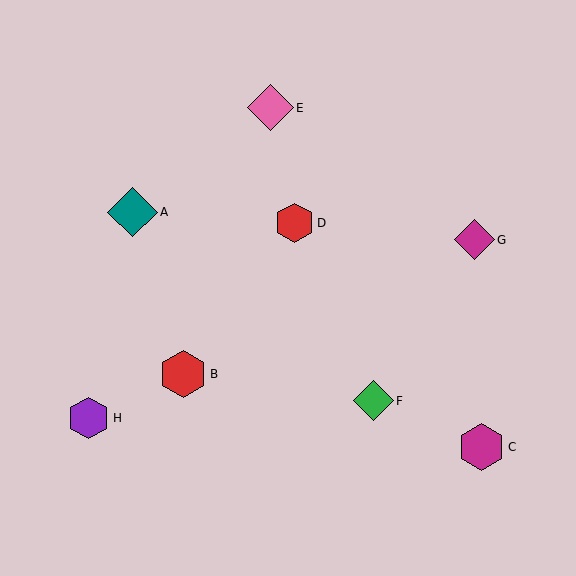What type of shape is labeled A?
Shape A is a teal diamond.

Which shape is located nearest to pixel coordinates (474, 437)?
The magenta hexagon (labeled C) at (481, 447) is nearest to that location.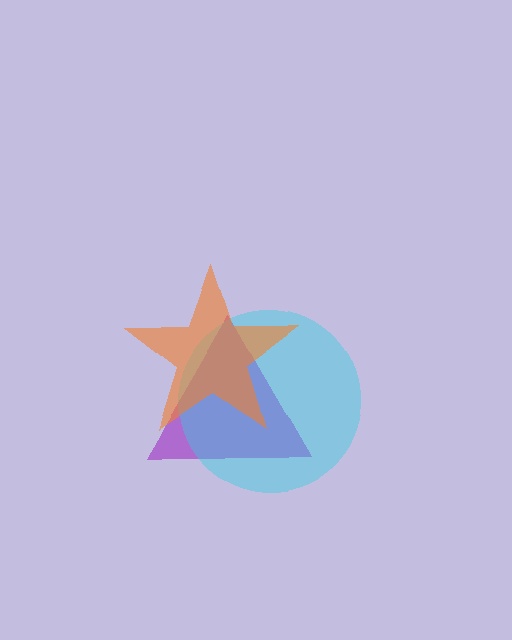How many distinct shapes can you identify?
There are 3 distinct shapes: a purple triangle, a cyan circle, an orange star.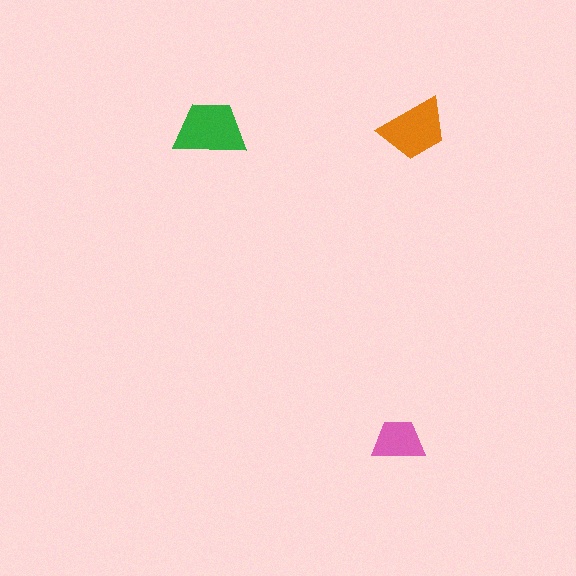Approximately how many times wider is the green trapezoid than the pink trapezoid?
About 1.5 times wider.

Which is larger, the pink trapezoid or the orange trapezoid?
The orange one.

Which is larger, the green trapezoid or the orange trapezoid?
The green one.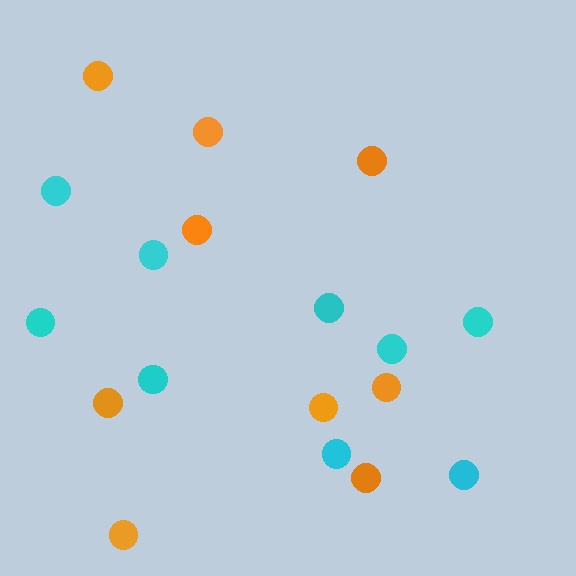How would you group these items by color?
There are 2 groups: one group of orange circles (9) and one group of cyan circles (9).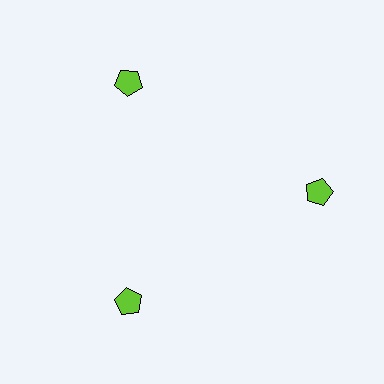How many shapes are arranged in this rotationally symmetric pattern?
There are 3 shapes, arranged in 3 groups of 1.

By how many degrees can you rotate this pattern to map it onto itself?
The pattern maps onto itself every 120 degrees of rotation.